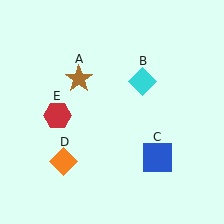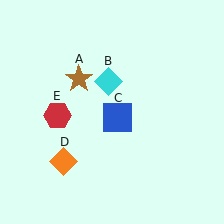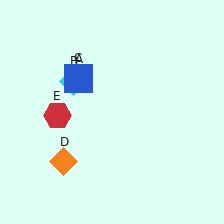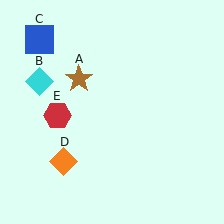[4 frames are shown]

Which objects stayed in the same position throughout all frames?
Brown star (object A) and orange diamond (object D) and red hexagon (object E) remained stationary.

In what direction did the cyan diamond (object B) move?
The cyan diamond (object B) moved left.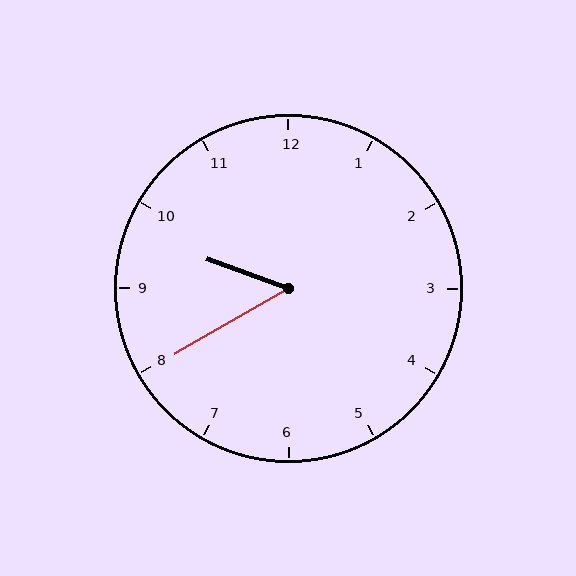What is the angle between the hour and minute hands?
Approximately 50 degrees.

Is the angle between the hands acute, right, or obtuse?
It is acute.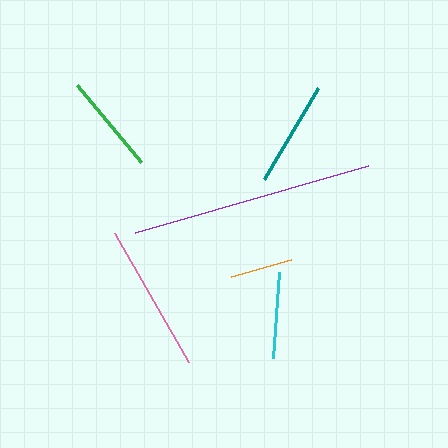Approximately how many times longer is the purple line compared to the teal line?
The purple line is approximately 2.3 times the length of the teal line.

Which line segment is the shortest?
The orange line is the shortest at approximately 61 pixels.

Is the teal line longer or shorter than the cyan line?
The teal line is longer than the cyan line.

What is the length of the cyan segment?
The cyan segment is approximately 87 pixels long.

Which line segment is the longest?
The purple line is the longest at approximately 242 pixels.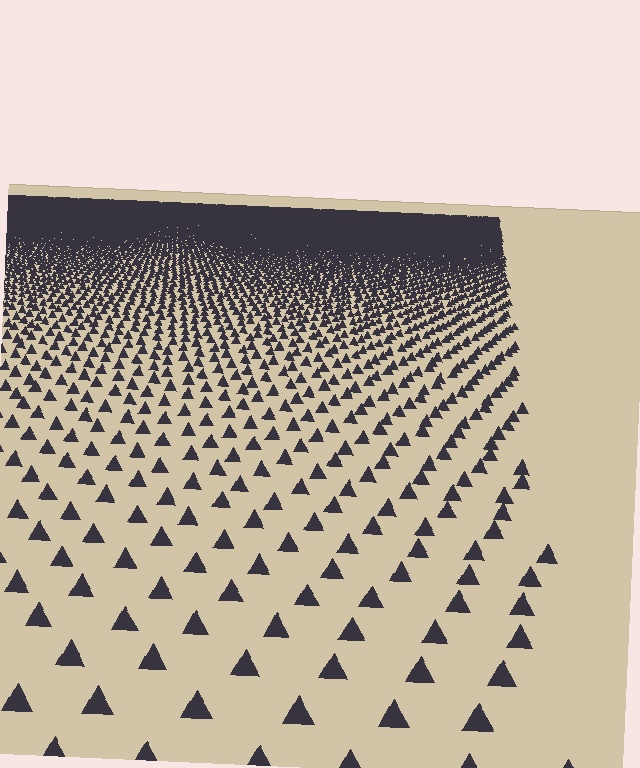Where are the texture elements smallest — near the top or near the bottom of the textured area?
Near the top.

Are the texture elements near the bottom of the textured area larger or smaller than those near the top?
Larger. Near the bottom, elements are closer to the viewer and appear at a bigger on-screen size.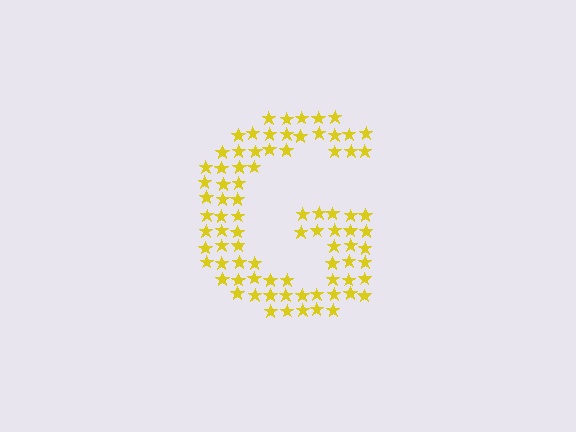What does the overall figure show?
The overall figure shows the letter G.